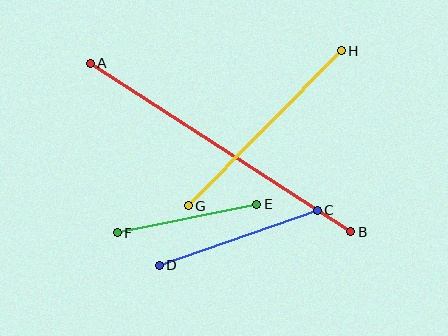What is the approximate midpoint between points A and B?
The midpoint is at approximately (220, 148) pixels.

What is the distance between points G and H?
The distance is approximately 218 pixels.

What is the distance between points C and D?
The distance is approximately 167 pixels.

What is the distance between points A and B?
The distance is approximately 310 pixels.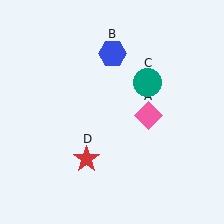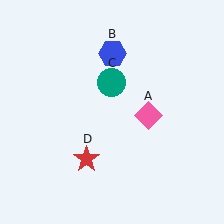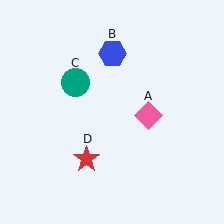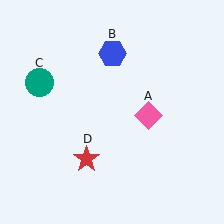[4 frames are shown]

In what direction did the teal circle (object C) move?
The teal circle (object C) moved left.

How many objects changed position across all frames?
1 object changed position: teal circle (object C).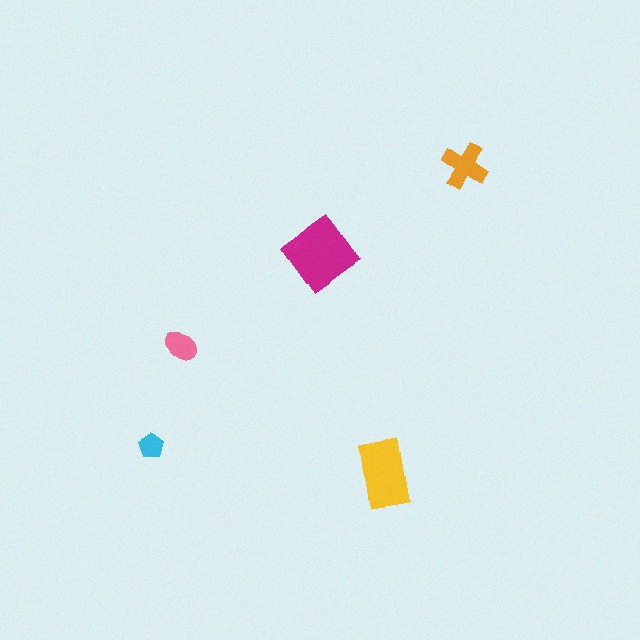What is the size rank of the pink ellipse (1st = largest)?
4th.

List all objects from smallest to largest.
The cyan pentagon, the pink ellipse, the orange cross, the yellow rectangle, the magenta diamond.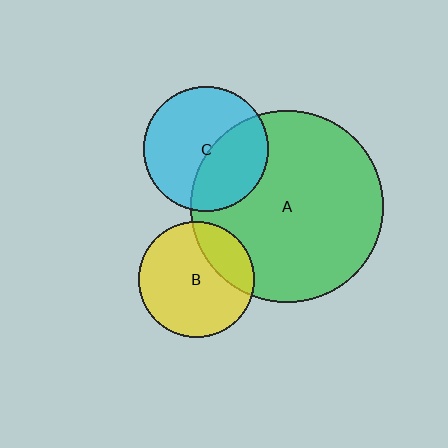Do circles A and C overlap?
Yes.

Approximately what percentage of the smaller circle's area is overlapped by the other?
Approximately 40%.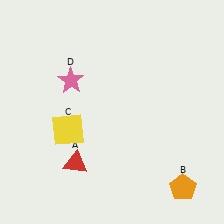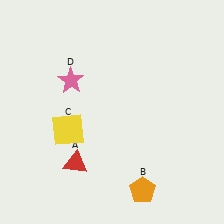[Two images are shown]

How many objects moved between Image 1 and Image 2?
1 object moved between the two images.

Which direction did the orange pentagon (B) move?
The orange pentagon (B) moved left.